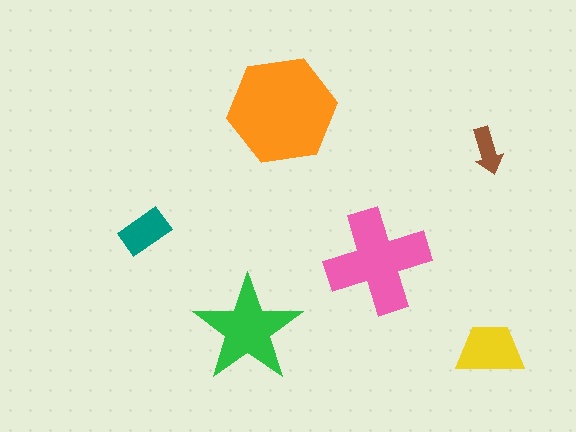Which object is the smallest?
The brown arrow.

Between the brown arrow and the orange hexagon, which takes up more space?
The orange hexagon.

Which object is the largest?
The orange hexagon.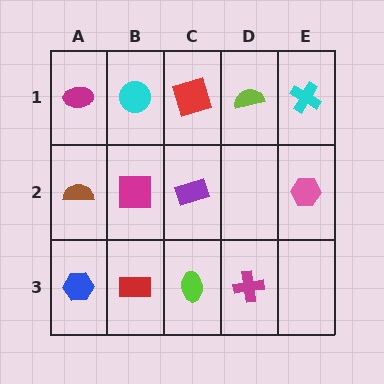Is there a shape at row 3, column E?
No, that cell is empty.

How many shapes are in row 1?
5 shapes.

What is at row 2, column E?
A pink hexagon.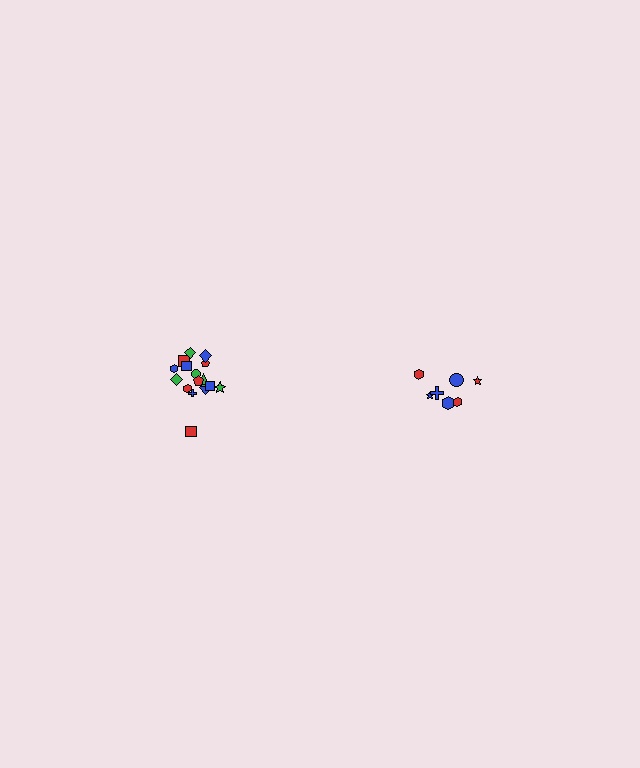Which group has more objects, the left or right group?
The left group.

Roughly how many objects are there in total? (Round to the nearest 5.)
Roughly 25 objects in total.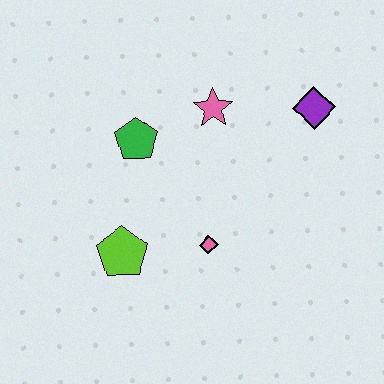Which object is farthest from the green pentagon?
The purple diamond is farthest from the green pentagon.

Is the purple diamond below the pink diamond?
No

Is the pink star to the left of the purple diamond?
Yes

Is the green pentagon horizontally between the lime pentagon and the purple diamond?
Yes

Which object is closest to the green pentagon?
The pink star is closest to the green pentagon.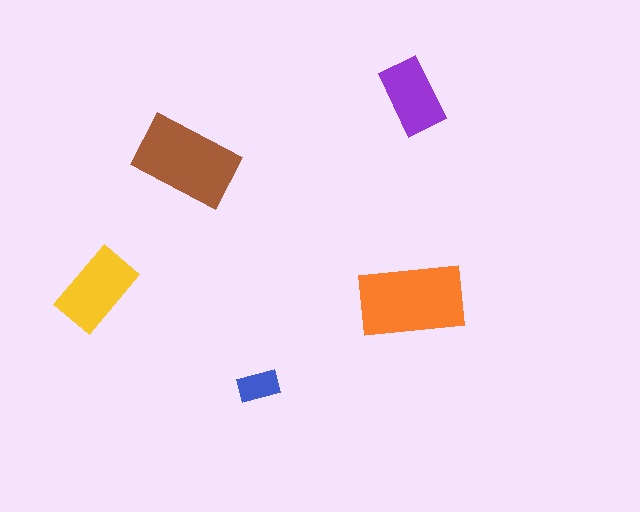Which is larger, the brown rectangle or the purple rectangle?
The brown one.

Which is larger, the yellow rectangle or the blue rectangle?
The yellow one.